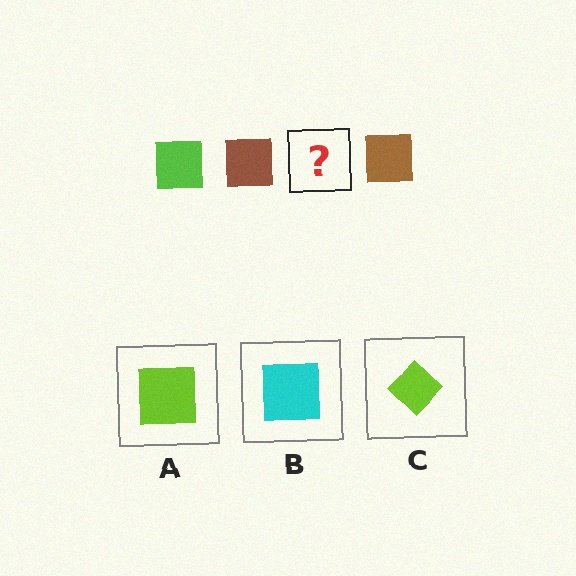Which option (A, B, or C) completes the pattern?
A.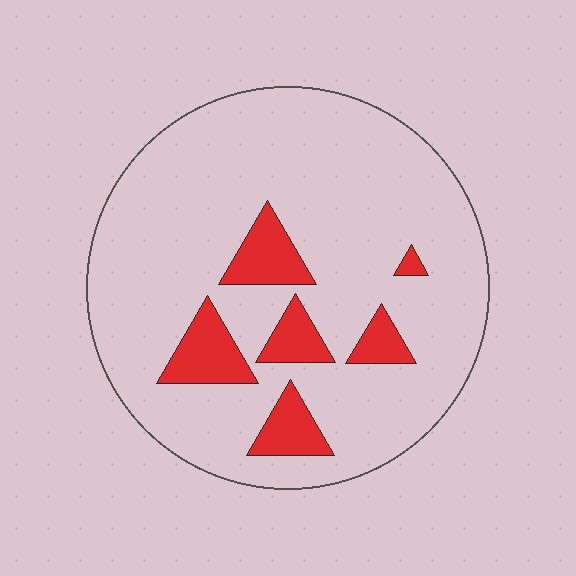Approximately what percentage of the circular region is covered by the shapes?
Approximately 15%.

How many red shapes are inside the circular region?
6.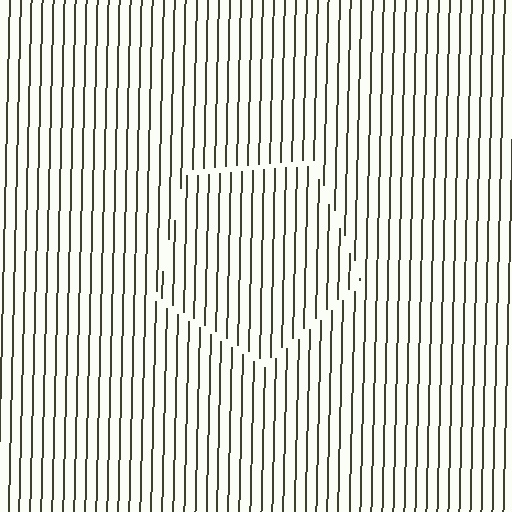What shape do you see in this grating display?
An illusory pentagon. The interior of the shape contains the same grating, shifted by half a period — the contour is defined by the phase discontinuity where line-ends from the inner and outer gratings abut.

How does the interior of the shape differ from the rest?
The interior of the shape contains the same grating, shifted by half a period — the contour is defined by the phase discontinuity where line-ends from the inner and outer gratings abut.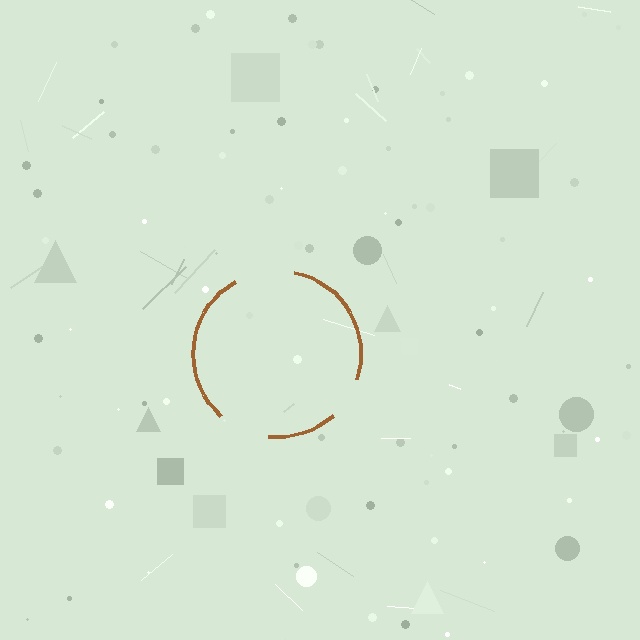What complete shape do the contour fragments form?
The contour fragments form a circle.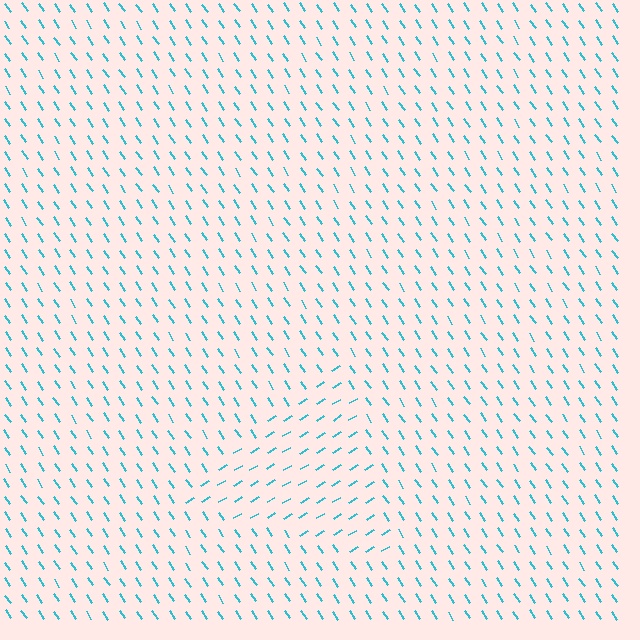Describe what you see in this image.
The image is filled with small cyan line segments. A triangle region in the image has lines oriented differently from the surrounding lines, creating a visible texture boundary.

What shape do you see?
I see a triangle.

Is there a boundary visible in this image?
Yes, there is a texture boundary formed by a change in line orientation.